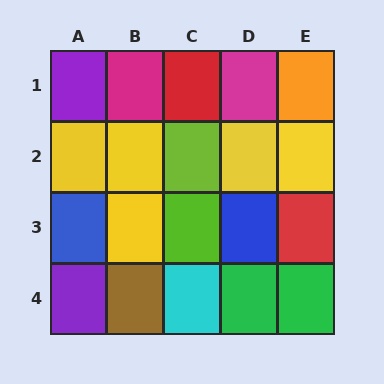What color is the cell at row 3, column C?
Lime.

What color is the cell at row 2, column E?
Yellow.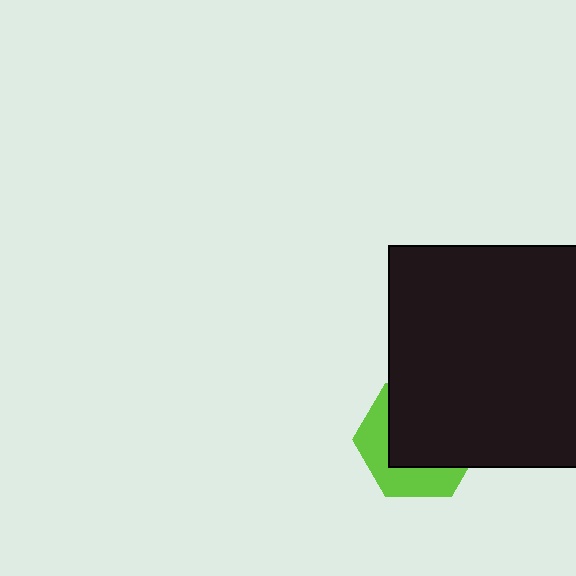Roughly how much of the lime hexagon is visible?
A small part of it is visible (roughly 38%).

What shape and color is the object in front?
The object in front is a black square.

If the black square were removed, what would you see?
You would see the complete lime hexagon.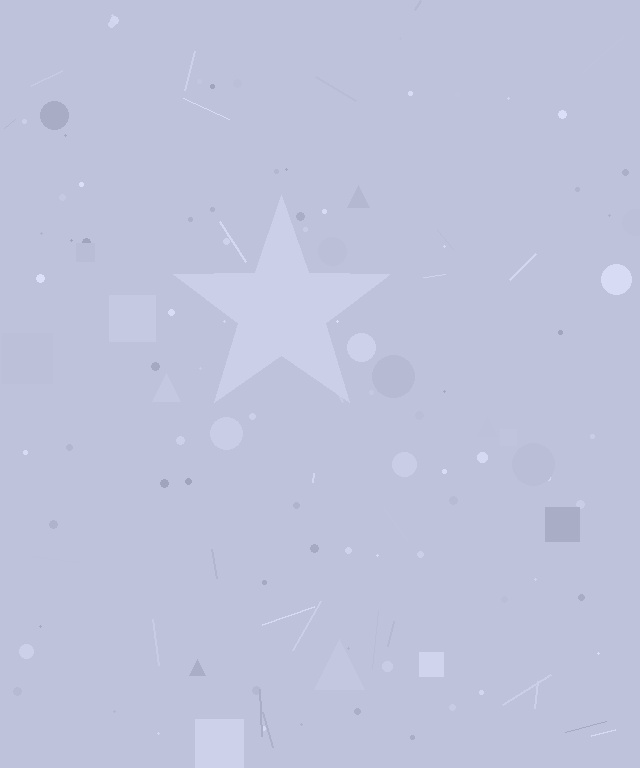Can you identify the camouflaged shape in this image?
The camouflaged shape is a star.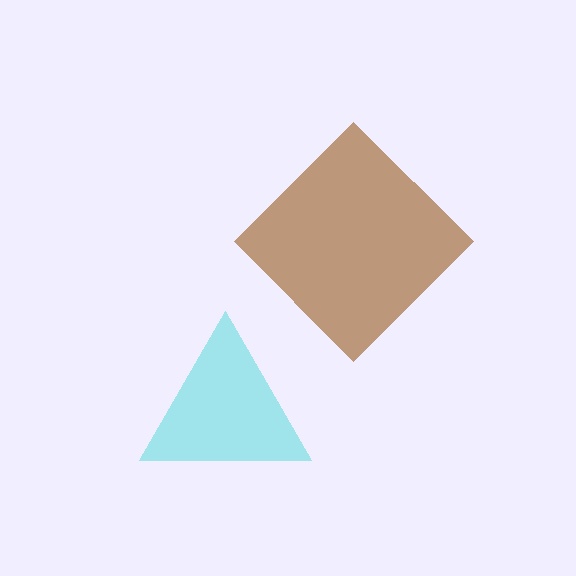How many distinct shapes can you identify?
There are 2 distinct shapes: a cyan triangle, a brown diamond.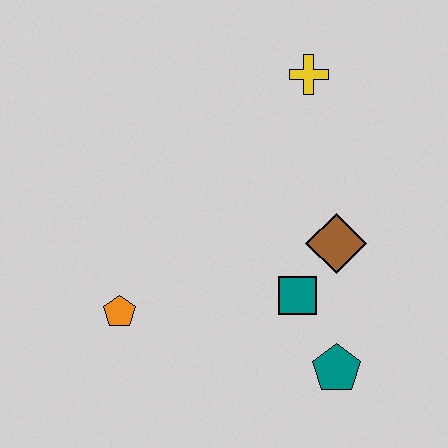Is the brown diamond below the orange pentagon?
No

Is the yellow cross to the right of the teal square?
Yes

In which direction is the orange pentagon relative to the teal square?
The orange pentagon is to the left of the teal square.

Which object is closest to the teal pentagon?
The teal square is closest to the teal pentagon.